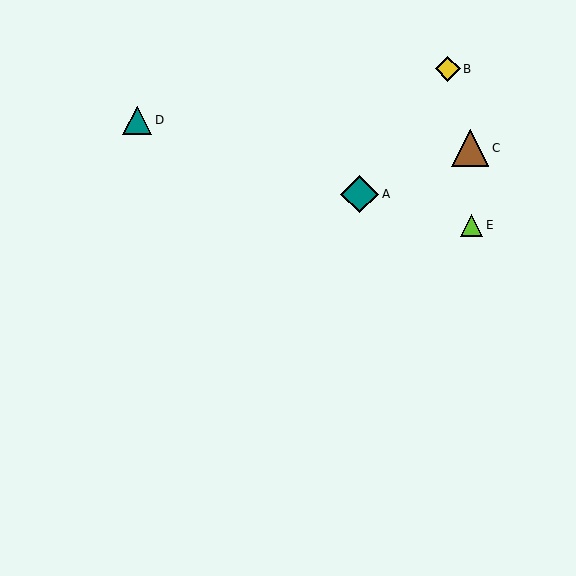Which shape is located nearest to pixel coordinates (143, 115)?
The teal triangle (labeled D) at (137, 120) is nearest to that location.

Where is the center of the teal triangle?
The center of the teal triangle is at (137, 120).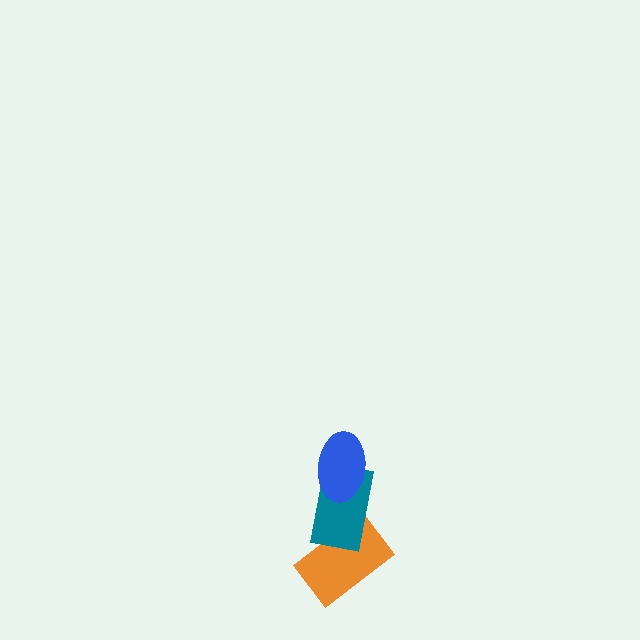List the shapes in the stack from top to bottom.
From top to bottom: the blue ellipse, the teal rectangle, the orange rectangle.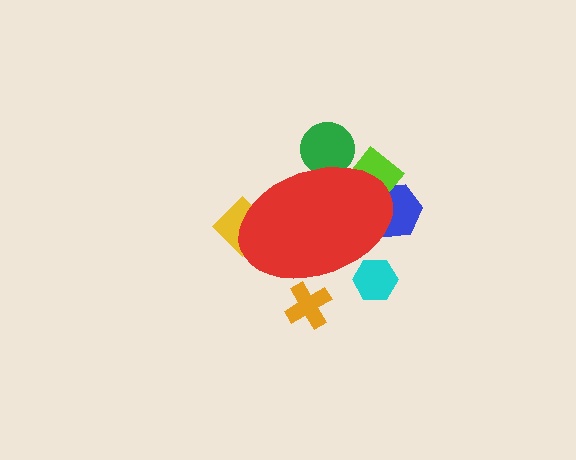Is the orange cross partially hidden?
Yes, the orange cross is partially hidden behind the red ellipse.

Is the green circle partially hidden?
Yes, the green circle is partially hidden behind the red ellipse.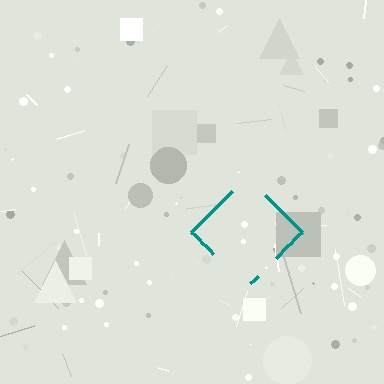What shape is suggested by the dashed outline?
The dashed outline suggests a diamond.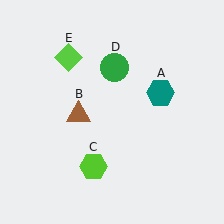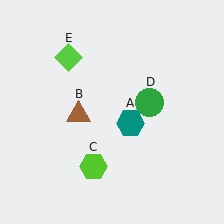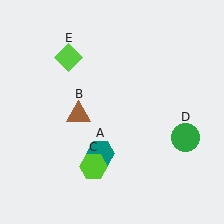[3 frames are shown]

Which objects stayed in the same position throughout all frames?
Brown triangle (object B) and lime hexagon (object C) and lime diamond (object E) remained stationary.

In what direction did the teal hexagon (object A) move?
The teal hexagon (object A) moved down and to the left.